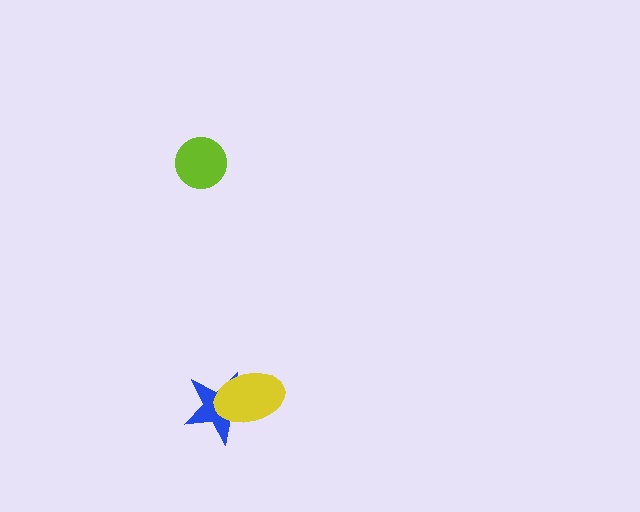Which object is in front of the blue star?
The yellow ellipse is in front of the blue star.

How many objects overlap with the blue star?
1 object overlaps with the blue star.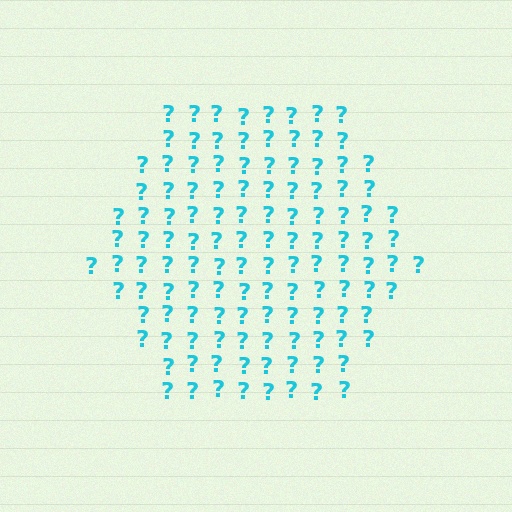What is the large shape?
The large shape is a hexagon.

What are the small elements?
The small elements are question marks.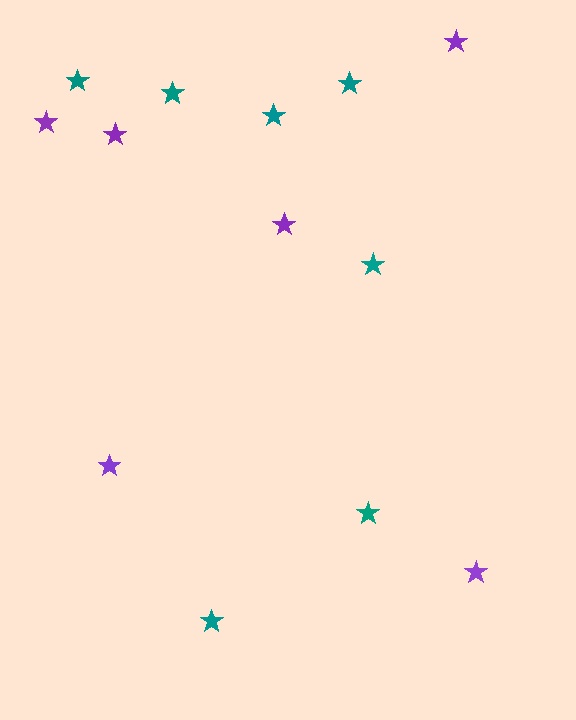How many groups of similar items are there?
There are 2 groups: one group of teal stars (7) and one group of purple stars (6).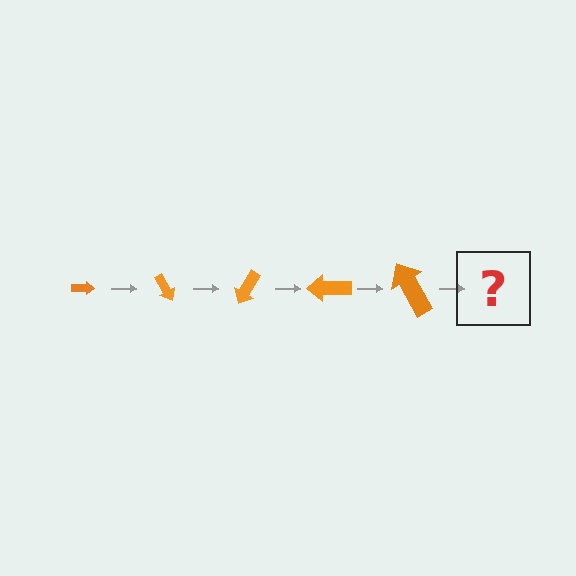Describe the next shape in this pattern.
It should be an arrow, larger than the previous one and rotated 300 degrees from the start.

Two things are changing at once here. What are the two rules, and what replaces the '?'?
The two rules are that the arrow grows larger each step and it rotates 60 degrees each step. The '?' should be an arrow, larger than the previous one and rotated 300 degrees from the start.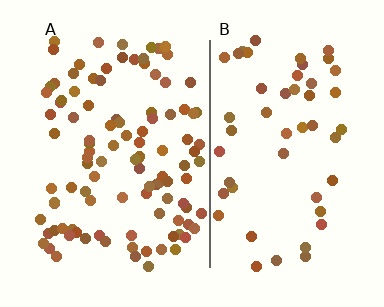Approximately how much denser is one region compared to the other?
Approximately 2.1× — region A over region B.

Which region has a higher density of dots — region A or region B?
A (the left).